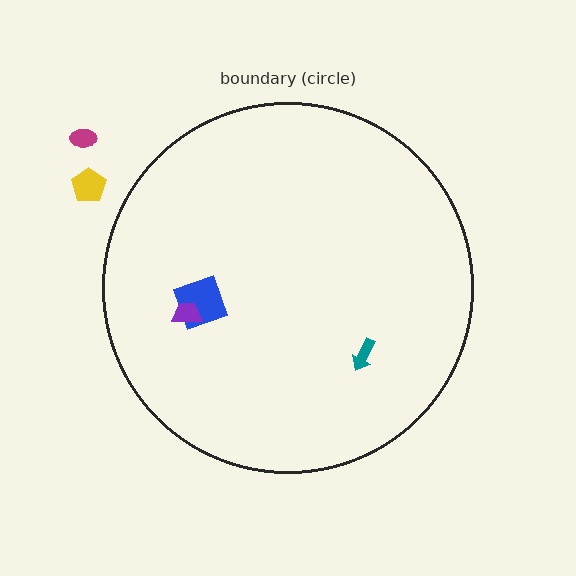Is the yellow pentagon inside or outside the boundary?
Outside.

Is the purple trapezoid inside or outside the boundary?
Inside.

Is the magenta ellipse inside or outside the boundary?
Outside.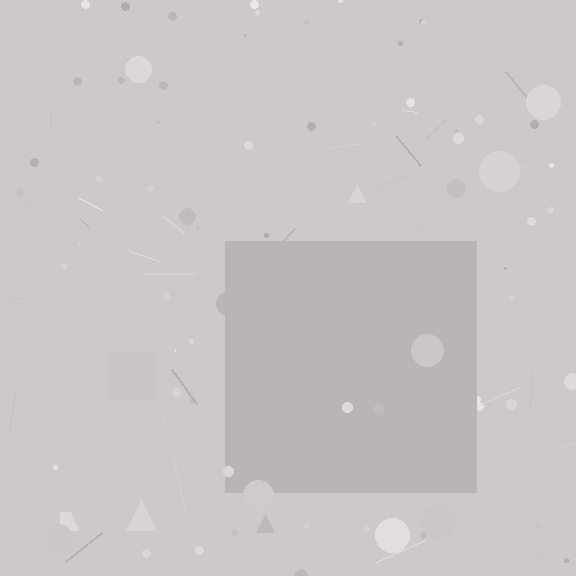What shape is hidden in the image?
A square is hidden in the image.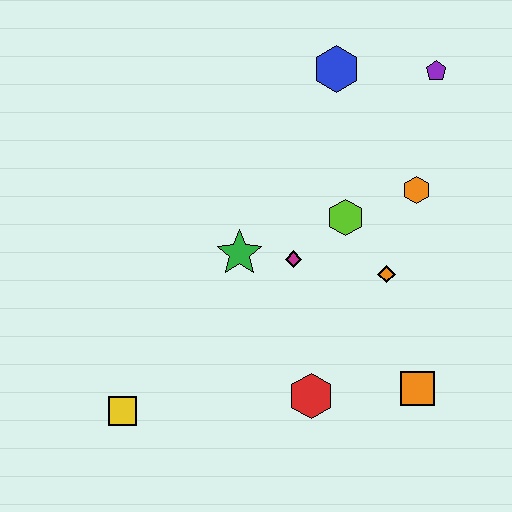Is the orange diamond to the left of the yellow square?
No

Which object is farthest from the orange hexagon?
The yellow square is farthest from the orange hexagon.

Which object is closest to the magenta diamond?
The green star is closest to the magenta diamond.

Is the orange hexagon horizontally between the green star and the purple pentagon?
Yes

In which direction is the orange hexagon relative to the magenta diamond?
The orange hexagon is to the right of the magenta diamond.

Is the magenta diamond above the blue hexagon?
No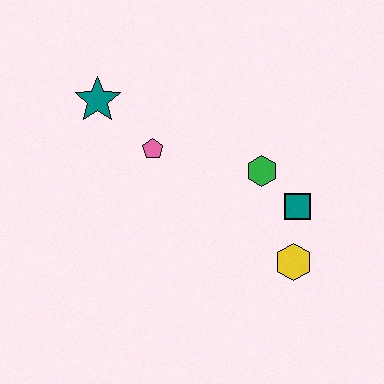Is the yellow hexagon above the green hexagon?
No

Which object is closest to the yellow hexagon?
The teal square is closest to the yellow hexagon.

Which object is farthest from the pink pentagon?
The yellow hexagon is farthest from the pink pentagon.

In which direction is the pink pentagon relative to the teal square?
The pink pentagon is to the left of the teal square.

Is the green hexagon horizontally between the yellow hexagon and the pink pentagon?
Yes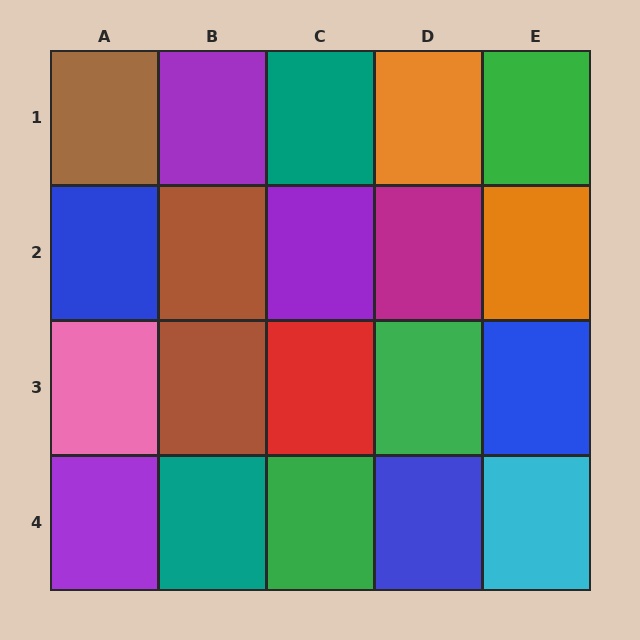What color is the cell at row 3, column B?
Brown.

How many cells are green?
3 cells are green.